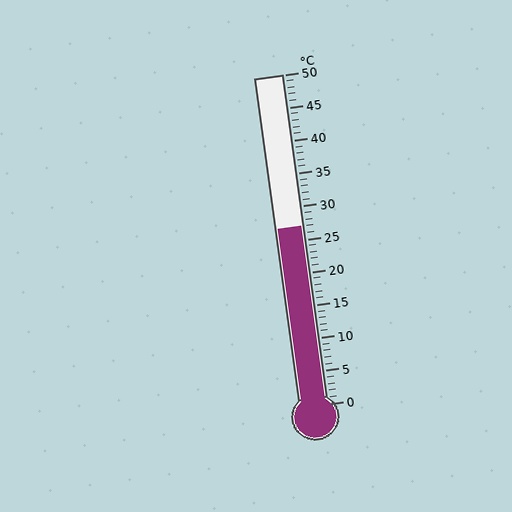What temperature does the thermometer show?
The thermometer shows approximately 27°C.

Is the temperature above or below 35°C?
The temperature is below 35°C.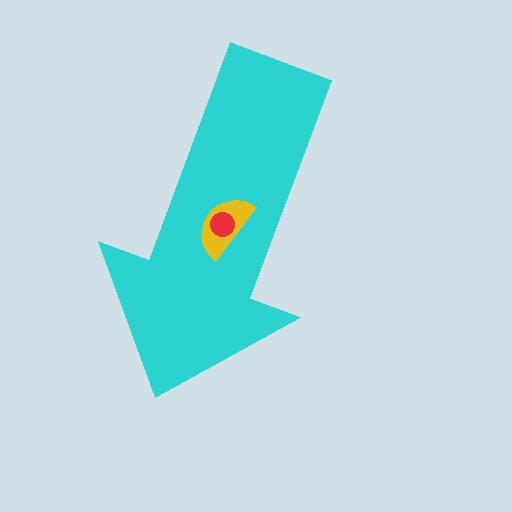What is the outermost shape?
The cyan arrow.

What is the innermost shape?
The red circle.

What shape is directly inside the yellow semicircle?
The red circle.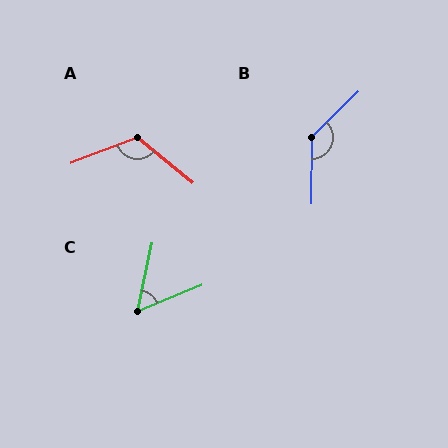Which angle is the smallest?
C, at approximately 56 degrees.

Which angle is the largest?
B, at approximately 135 degrees.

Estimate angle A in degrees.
Approximately 120 degrees.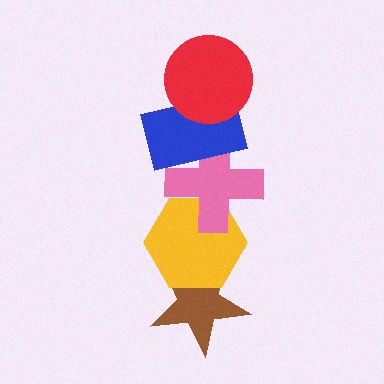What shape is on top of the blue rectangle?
The red circle is on top of the blue rectangle.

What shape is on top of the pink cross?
The blue rectangle is on top of the pink cross.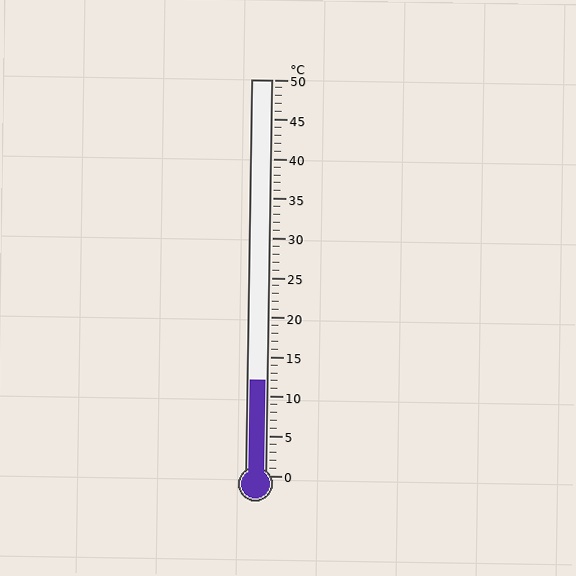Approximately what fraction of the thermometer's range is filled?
The thermometer is filled to approximately 25% of its range.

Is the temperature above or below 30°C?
The temperature is below 30°C.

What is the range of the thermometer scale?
The thermometer scale ranges from 0°C to 50°C.